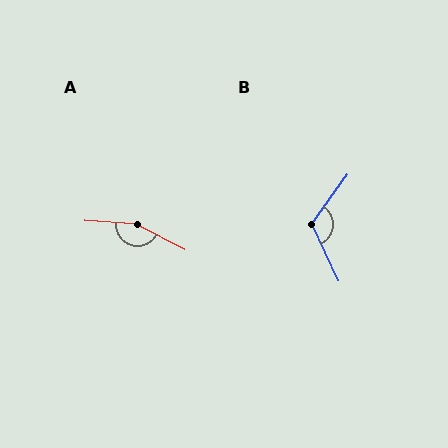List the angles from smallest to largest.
B (119°), A (157°).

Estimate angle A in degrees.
Approximately 157 degrees.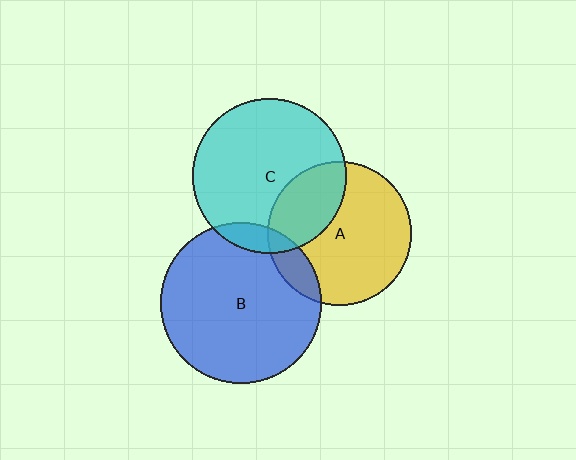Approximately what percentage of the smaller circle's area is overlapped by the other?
Approximately 10%.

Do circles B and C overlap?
Yes.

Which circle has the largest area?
Circle B (blue).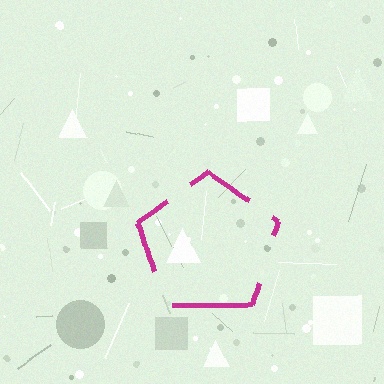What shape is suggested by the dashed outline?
The dashed outline suggests a pentagon.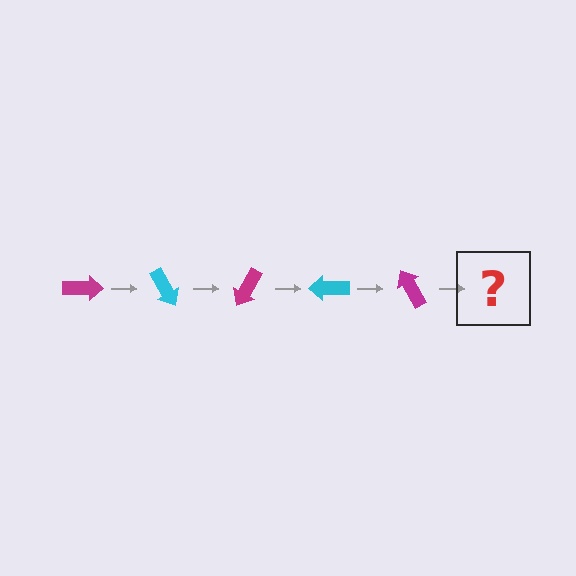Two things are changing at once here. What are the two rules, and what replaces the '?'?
The two rules are that it rotates 60 degrees each step and the color cycles through magenta and cyan. The '?' should be a cyan arrow, rotated 300 degrees from the start.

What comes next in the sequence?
The next element should be a cyan arrow, rotated 300 degrees from the start.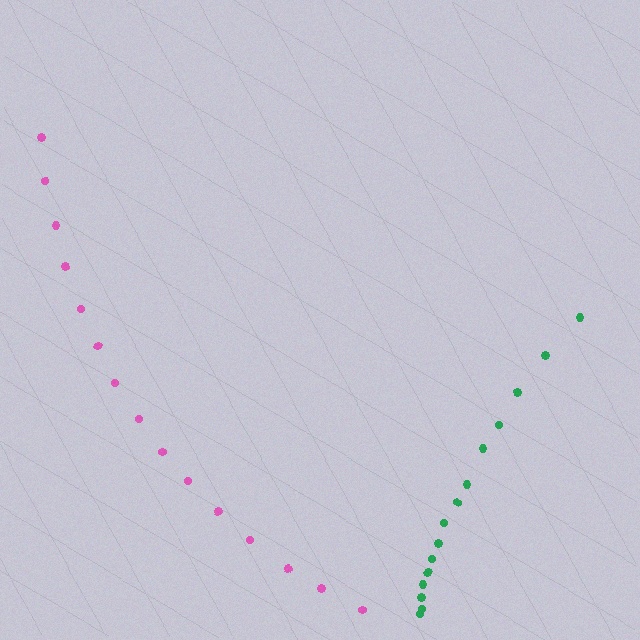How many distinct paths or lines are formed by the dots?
There are 2 distinct paths.